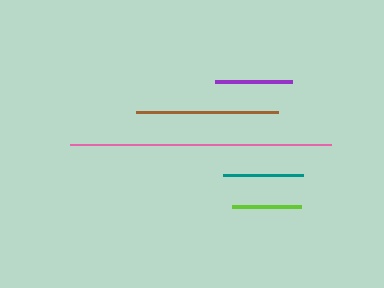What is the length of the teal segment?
The teal segment is approximately 81 pixels long.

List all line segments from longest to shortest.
From longest to shortest: pink, brown, teal, purple, lime.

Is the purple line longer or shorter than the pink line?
The pink line is longer than the purple line.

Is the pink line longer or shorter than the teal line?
The pink line is longer than the teal line.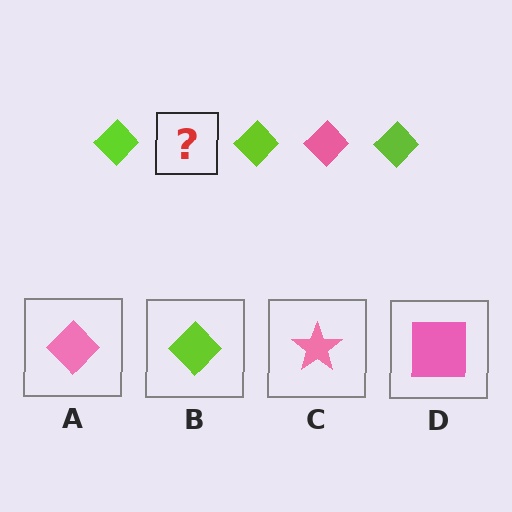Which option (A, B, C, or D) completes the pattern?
A.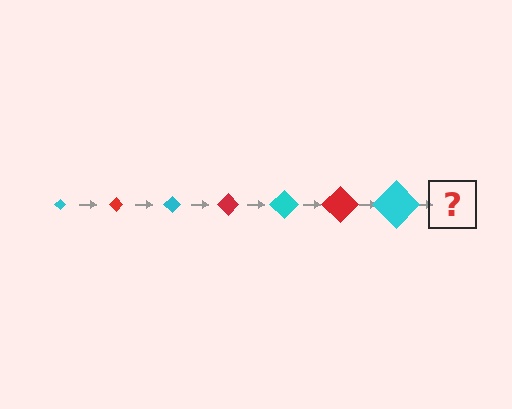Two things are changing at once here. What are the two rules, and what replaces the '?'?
The two rules are that the diamond grows larger each step and the color cycles through cyan and red. The '?' should be a red diamond, larger than the previous one.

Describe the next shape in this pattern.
It should be a red diamond, larger than the previous one.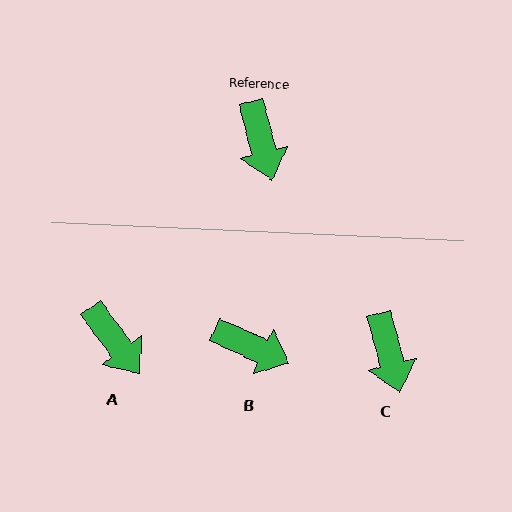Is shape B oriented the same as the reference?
No, it is off by about 51 degrees.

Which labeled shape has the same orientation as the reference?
C.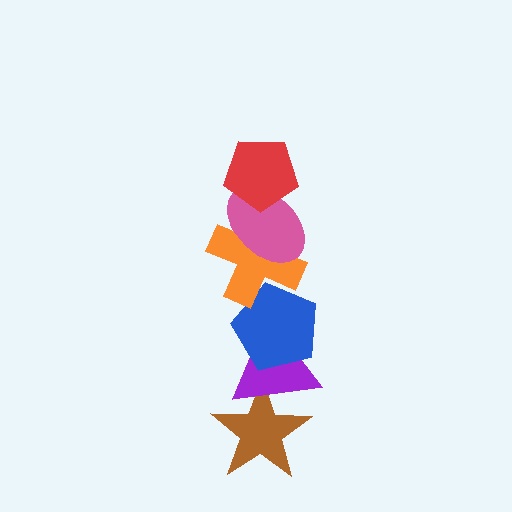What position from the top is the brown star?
The brown star is 6th from the top.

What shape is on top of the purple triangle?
The blue pentagon is on top of the purple triangle.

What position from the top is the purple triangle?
The purple triangle is 5th from the top.